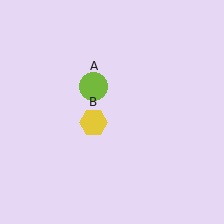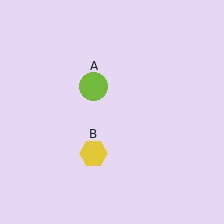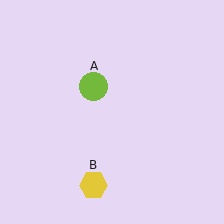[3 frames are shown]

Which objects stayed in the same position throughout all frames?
Lime circle (object A) remained stationary.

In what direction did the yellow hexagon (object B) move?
The yellow hexagon (object B) moved down.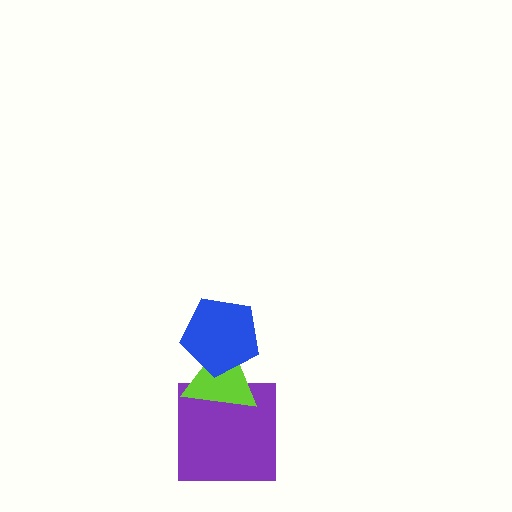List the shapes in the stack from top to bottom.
From top to bottom: the blue pentagon, the lime triangle, the purple square.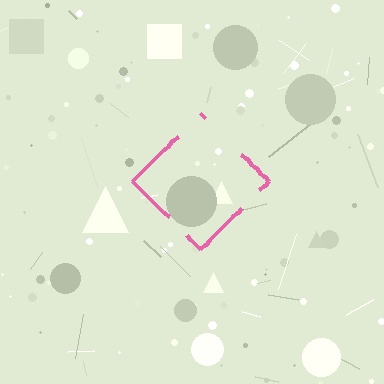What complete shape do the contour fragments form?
The contour fragments form a diamond.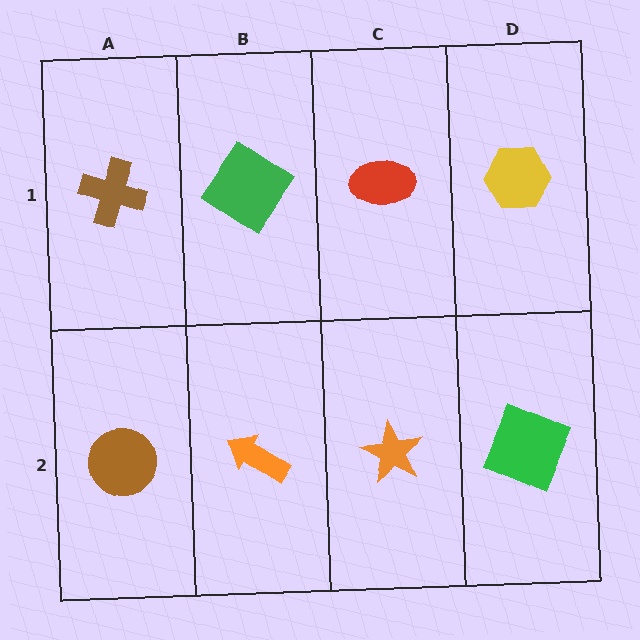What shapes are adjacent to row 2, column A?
A brown cross (row 1, column A), an orange arrow (row 2, column B).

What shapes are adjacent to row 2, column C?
A red ellipse (row 1, column C), an orange arrow (row 2, column B), a green square (row 2, column D).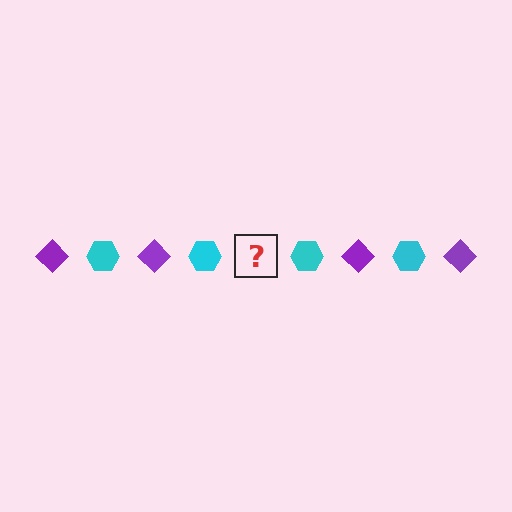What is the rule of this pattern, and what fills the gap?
The rule is that the pattern alternates between purple diamond and cyan hexagon. The gap should be filled with a purple diamond.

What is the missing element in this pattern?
The missing element is a purple diamond.